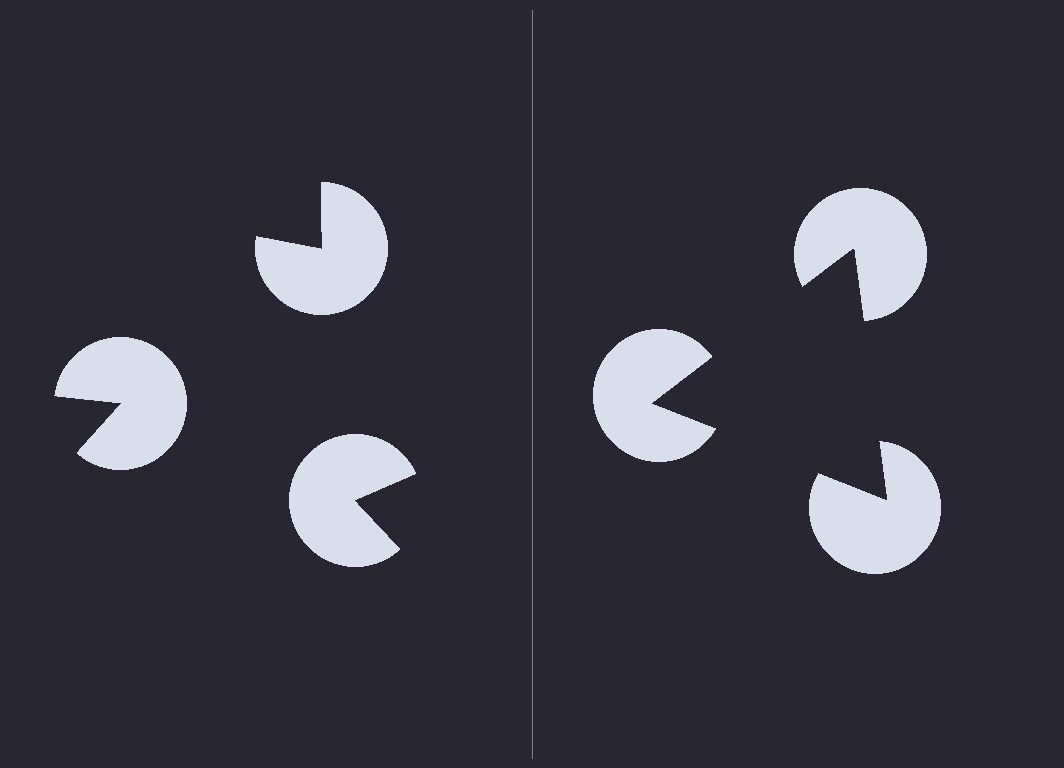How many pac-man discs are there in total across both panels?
6 — 3 on each side.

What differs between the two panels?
The pac-man discs are positioned identically on both sides; only the wedge orientations differ. On the right they align to a triangle; on the left they are misaligned.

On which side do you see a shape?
An illusory triangle appears on the right side. On the left side the wedge cuts are rotated, so no coherent shape forms.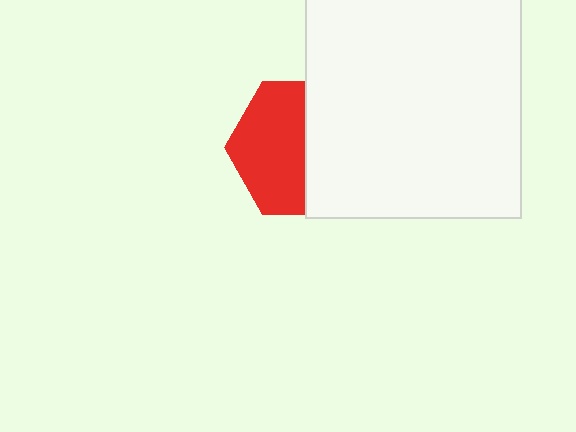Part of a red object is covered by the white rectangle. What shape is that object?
It is a hexagon.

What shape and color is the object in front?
The object in front is a white rectangle.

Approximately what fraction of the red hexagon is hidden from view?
Roughly 46% of the red hexagon is hidden behind the white rectangle.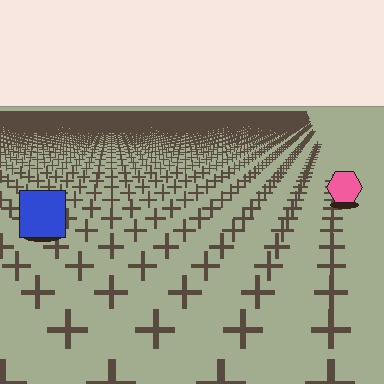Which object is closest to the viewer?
The blue square is closest. The texture marks near it are larger and more spread out.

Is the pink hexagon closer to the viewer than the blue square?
No. The blue square is closer — you can tell from the texture gradient: the ground texture is coarser near it.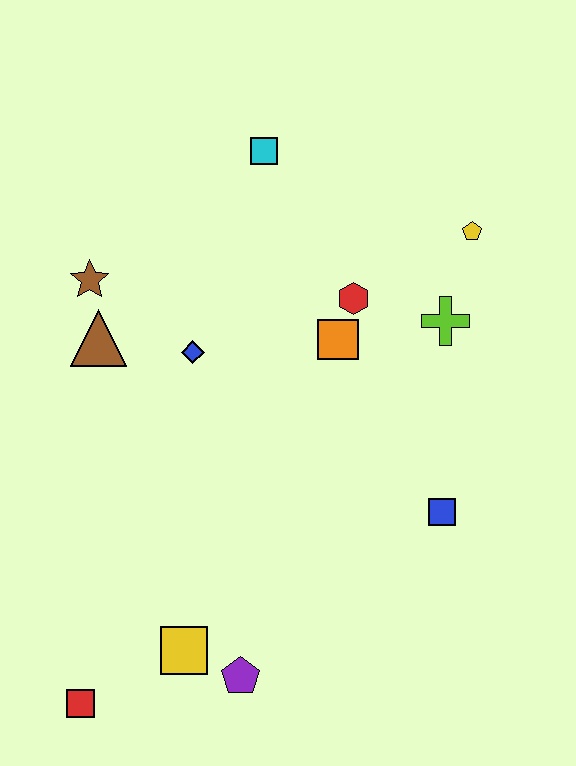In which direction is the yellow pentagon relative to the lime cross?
The yellow pentagon is above the lime cross.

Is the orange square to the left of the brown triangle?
No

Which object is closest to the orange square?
The red hexagon is closest to the orange square.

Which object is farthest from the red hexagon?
The red square is farthest from the red hexagon.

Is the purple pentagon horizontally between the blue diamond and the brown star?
No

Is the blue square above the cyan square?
No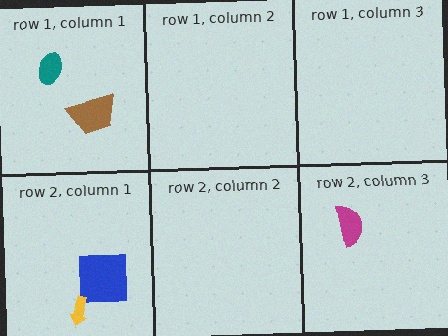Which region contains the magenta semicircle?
The row 2, column 3 region.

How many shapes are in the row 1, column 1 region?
2.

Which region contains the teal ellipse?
The row 1, column 1 region.